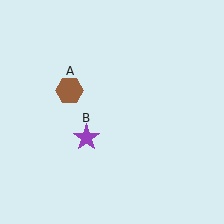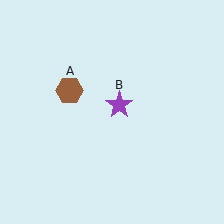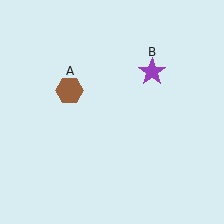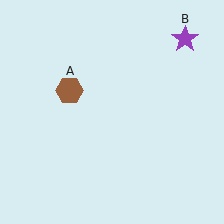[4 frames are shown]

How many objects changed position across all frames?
1 object changed position: purple star (object B).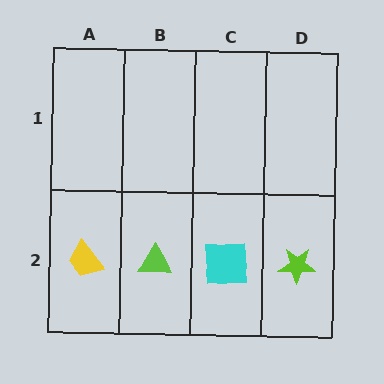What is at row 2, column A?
A yellow trapezoid.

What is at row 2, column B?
A lime triangle.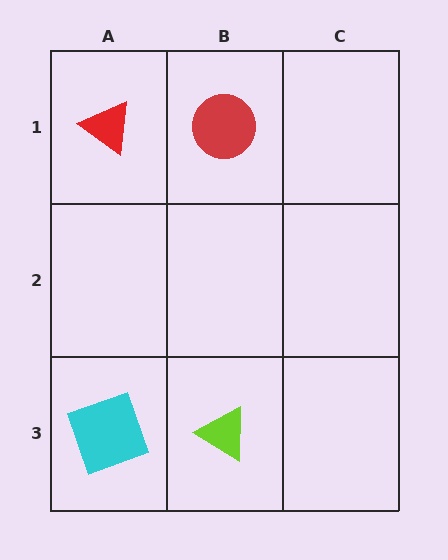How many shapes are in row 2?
0 shapes.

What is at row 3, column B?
A lime triangle.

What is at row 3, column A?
A cyan square.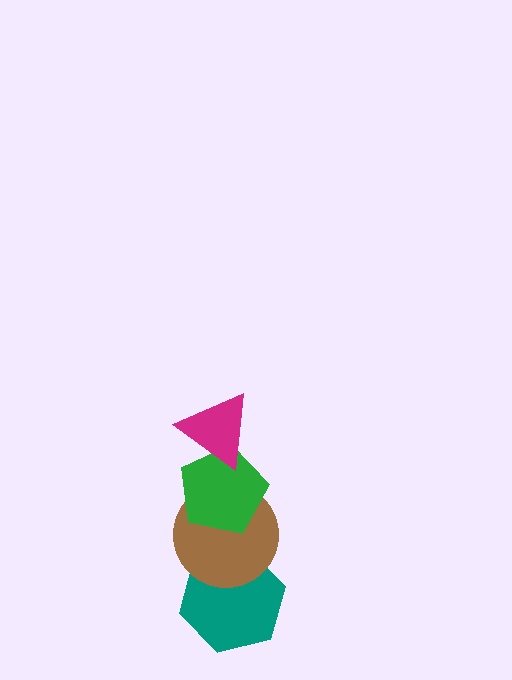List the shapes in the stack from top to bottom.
From top to bottom: the magenta triangle, the green pentagon, the brown circle, the teal hexagon.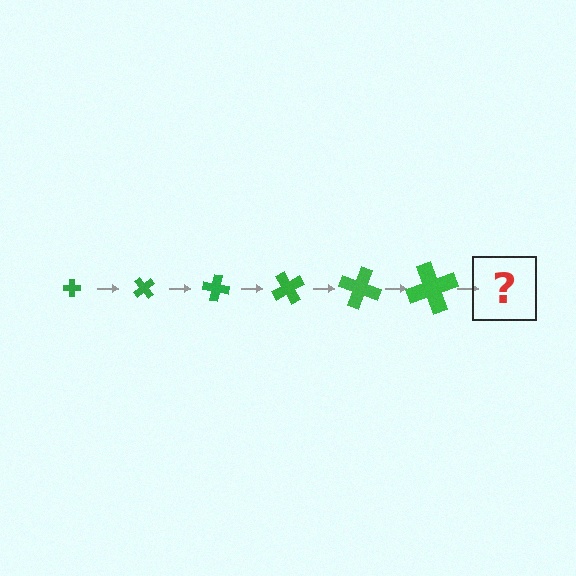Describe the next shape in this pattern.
It should be a cross, larger than the previous one and rotated 300 degrees from the start.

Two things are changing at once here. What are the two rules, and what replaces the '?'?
The two rules are that the cross grows larger each step and it rotates 50 degrees each step. The '?' should be a cross, larger than the previous one and rotated 300 degrees from the start.